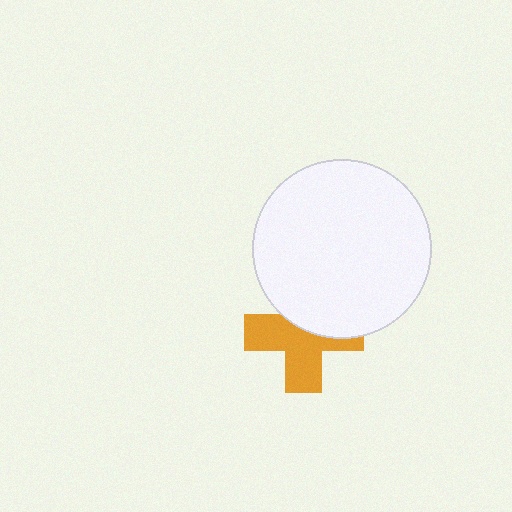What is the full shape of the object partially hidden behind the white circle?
The partially hidden object is an orange cross.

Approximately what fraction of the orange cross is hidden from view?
Roughly 42% of the orange cross is hidden behind the white circle.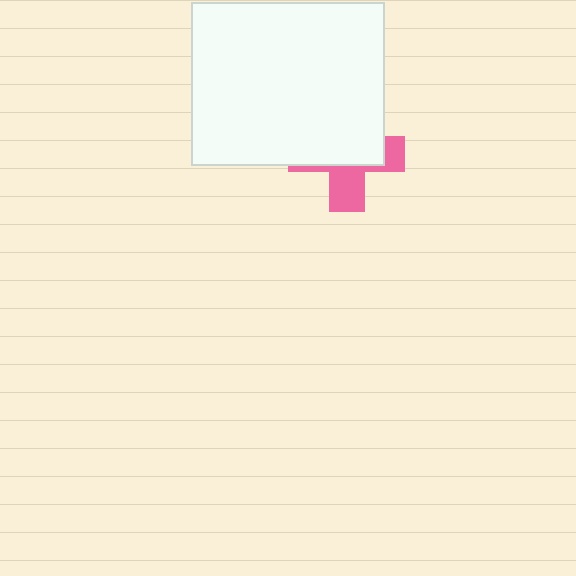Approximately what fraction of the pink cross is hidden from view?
Roughly 61% of the pink cross is hidden behind the white rectangle.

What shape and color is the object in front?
The object in front is a white rectangle.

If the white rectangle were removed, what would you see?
You would see the complete pink cross.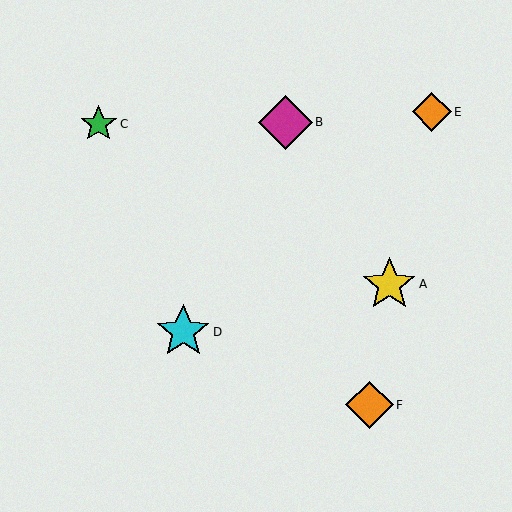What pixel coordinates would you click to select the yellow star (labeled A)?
Click at (389, 284) to select the yellow star A.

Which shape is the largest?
The cyan star (labeled D) is the largest.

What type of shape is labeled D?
Shape D is a cyan star.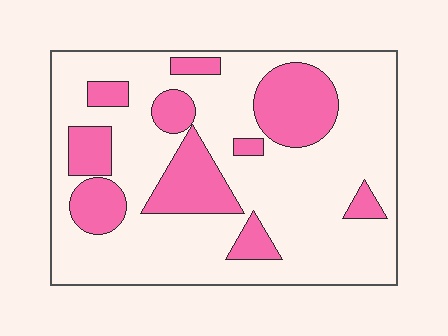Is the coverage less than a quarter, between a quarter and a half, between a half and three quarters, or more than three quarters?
Between a quarter and a half.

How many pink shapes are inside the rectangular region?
10.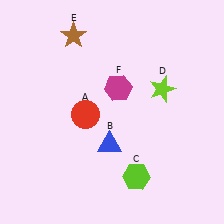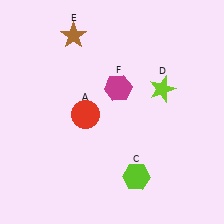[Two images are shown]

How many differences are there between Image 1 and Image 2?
There is 1 difference between the two images.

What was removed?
The blue triangle (B) was removed in Image 2.